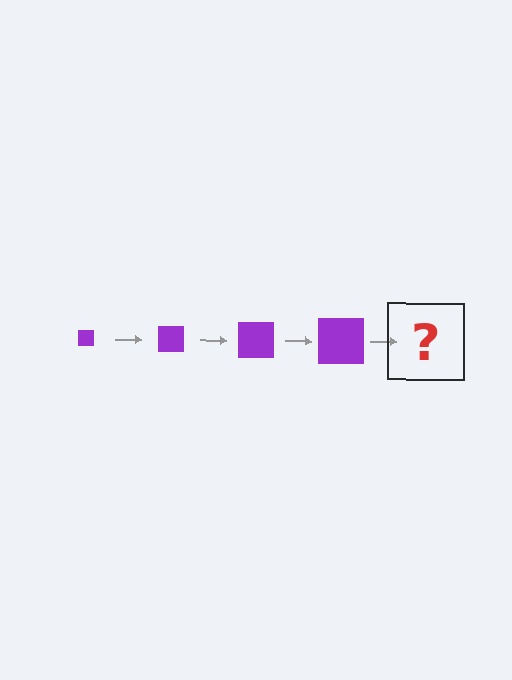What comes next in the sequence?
The next element should be a purple square, larger than the previous one.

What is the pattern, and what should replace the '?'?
The pattern is that the square gets progressively larger each step. The '?' should be a purple square, larger than the previous one.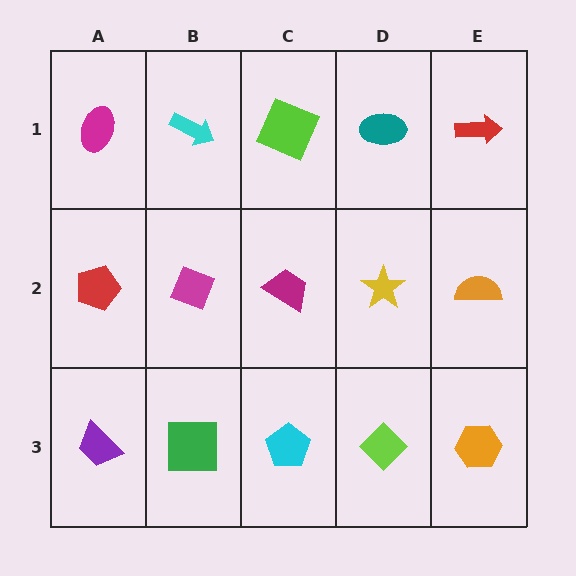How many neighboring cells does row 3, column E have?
2.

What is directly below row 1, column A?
A red pentagon.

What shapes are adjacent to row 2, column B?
A cyan arrow (row 1, column B), a green square (row 3, column B), a red pentagon (row 2, column A), a magenta trapezoid (row 2, column C).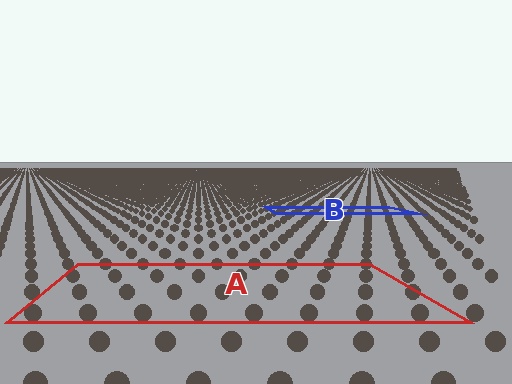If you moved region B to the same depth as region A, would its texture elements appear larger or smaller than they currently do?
They would appear larger. At a closer depth, the same texture elements are projected at a bigger on-screen size.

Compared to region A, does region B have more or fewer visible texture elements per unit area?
Region B has more texture elements per unit area — they are packed more densely because it is farther away.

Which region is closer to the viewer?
Region A is closer. The texture elements there are larger and more spread out.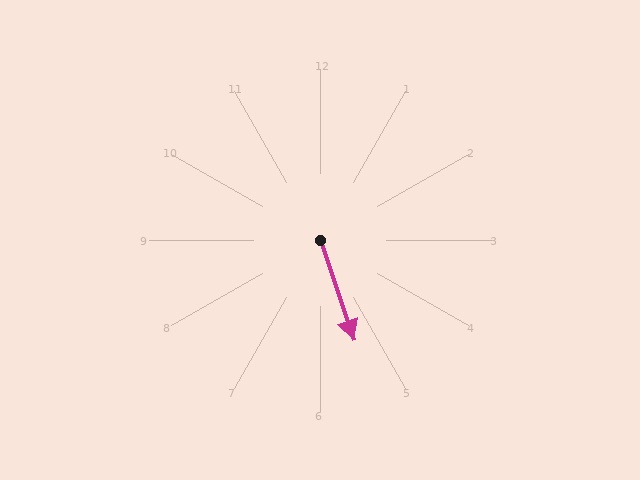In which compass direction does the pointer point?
South.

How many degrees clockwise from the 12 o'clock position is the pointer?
Approximately 161 degrees.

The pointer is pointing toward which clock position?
Roughly 5 o'clock.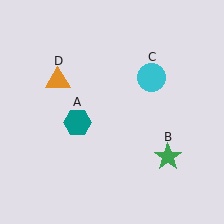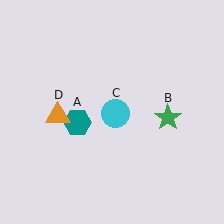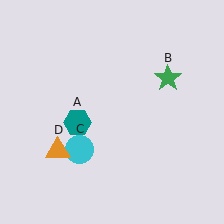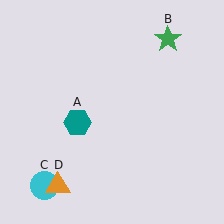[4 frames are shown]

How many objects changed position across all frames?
3 objects changed position: green star (object B), cyan circle (object C), orange triangle (object D).